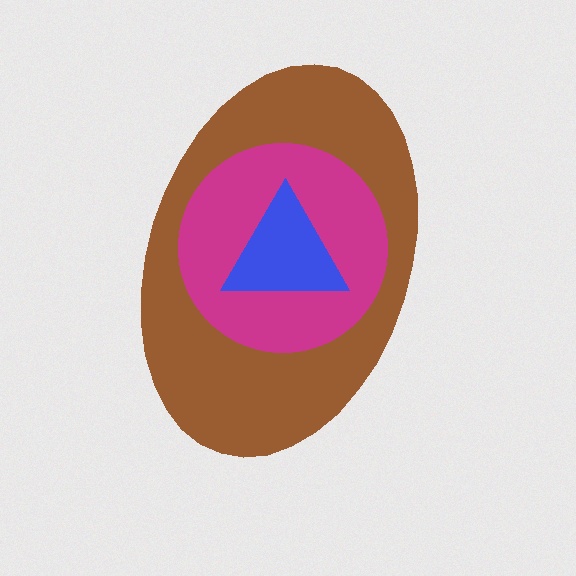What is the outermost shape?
The brown ellipse.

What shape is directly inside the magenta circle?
The blue triangle.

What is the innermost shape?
The blue triangle.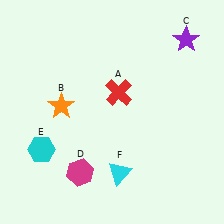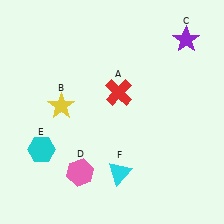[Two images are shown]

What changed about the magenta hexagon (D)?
In Image 1, D is magenta. In Image 2, it changed to pink.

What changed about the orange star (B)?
In Image 1, B is orange. In Image 2, it changed to yellow.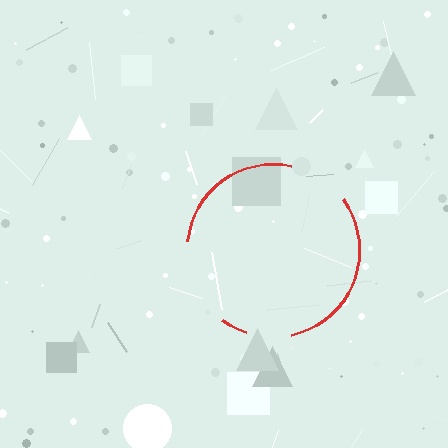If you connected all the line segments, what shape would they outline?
They would outline a circle.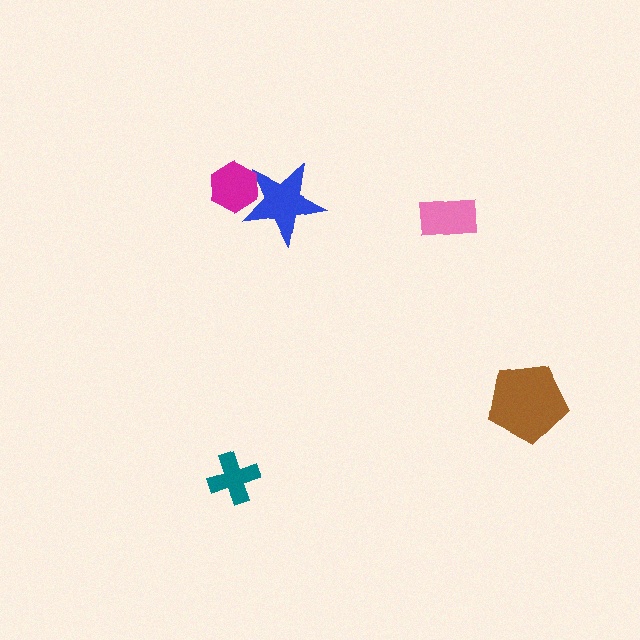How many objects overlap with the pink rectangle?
0 objects overlap with the pink rectangle.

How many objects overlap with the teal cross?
0 objects overlap with the teal cross.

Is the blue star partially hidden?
Yes, it is partially covered by another shape.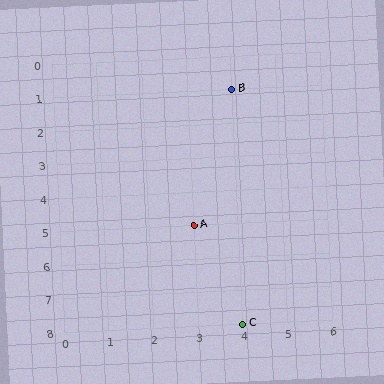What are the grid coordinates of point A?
Point A is at grid coordinates (3, 5).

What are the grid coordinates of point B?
Point B is at grid coordinates (4, 1).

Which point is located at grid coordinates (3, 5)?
Point A is at (3, 5).